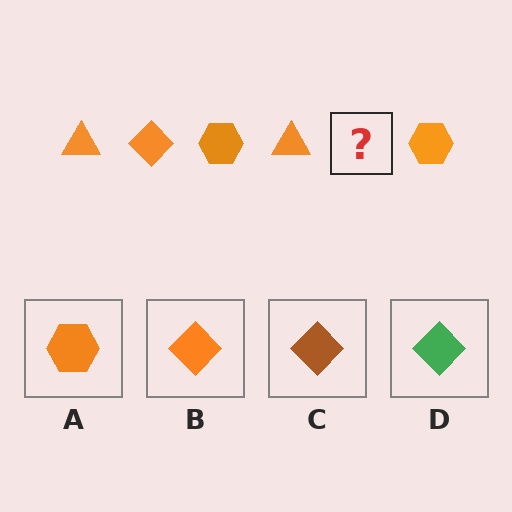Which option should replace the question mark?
Option B.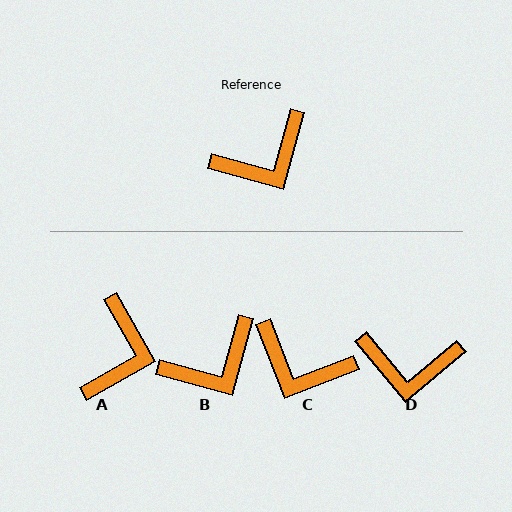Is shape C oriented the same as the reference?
No, it is off by about 53 degrees.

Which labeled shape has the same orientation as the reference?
B.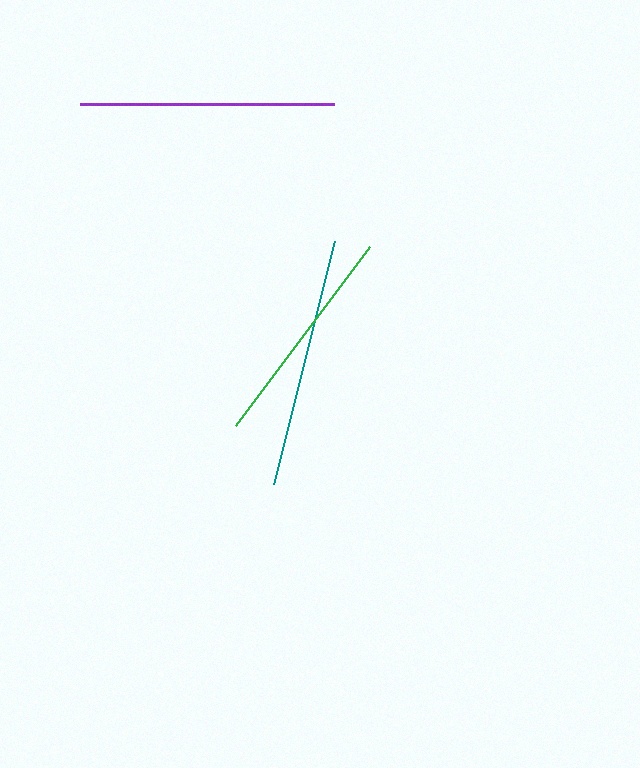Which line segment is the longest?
The purple line is the longest at approximately 254 pixels.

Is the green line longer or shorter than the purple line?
The purple line is longer than the green line.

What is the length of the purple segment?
The purple segment is approximately 254 pixels long.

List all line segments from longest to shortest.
From longest to shortest: purple, teal, green.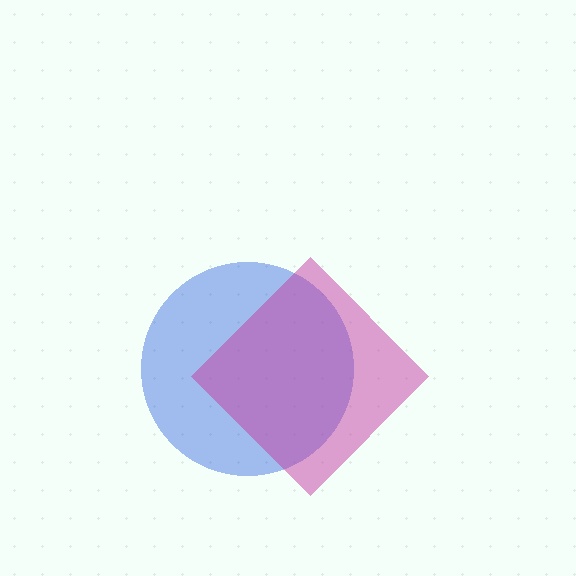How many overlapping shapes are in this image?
There are 2 overlapping shapes in the image.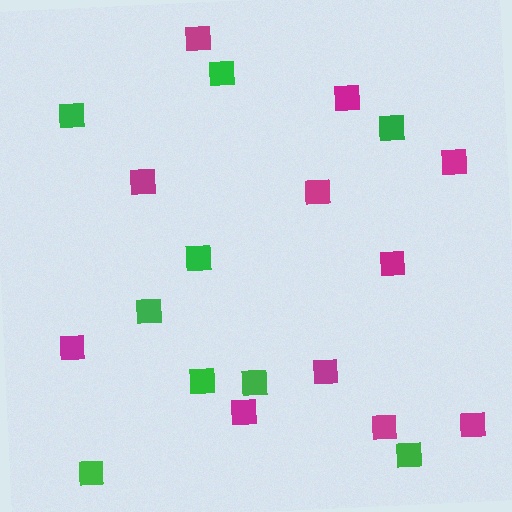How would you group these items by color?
There are 2 groups: one group of magenta squares (11) and one group of green squares (9).